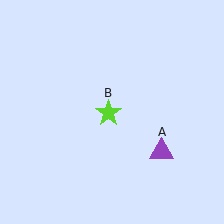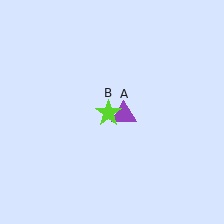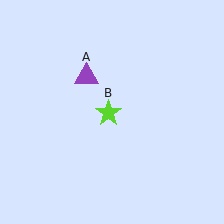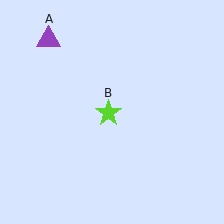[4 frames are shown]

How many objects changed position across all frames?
1 object changed position: purple triangle (object A).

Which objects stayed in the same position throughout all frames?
Lime star (object B) remained stationary.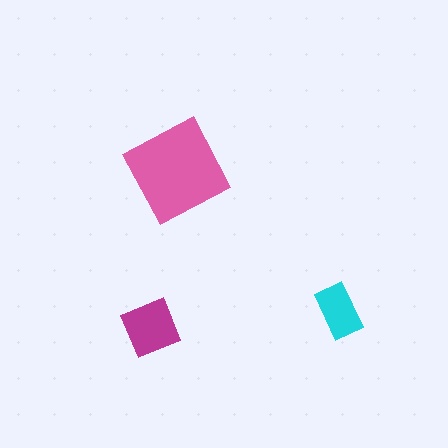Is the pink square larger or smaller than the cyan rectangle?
Larger.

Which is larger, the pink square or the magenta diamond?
The pink square.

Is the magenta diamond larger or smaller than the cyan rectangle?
Larger.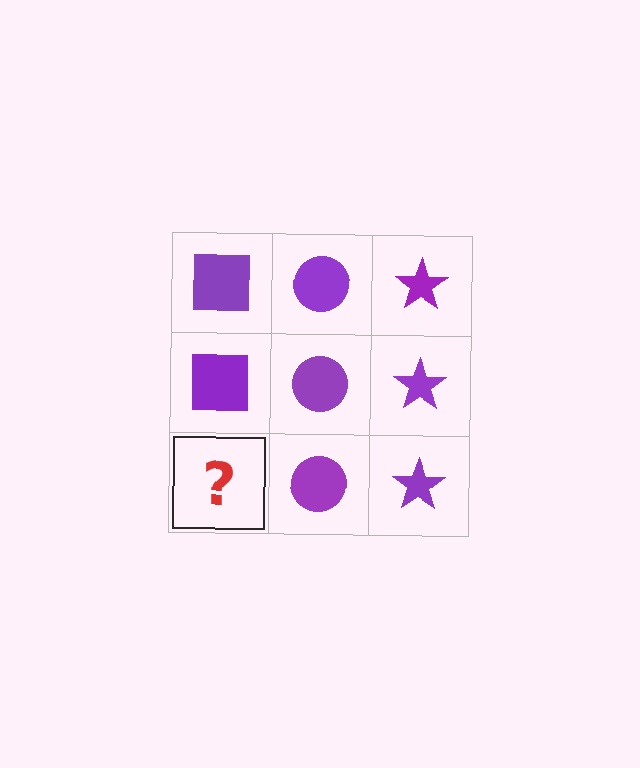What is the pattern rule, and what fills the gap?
The rule is that each column has a consistent shape. The gap should be filled with a purple square.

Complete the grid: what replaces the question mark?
The question mark should be replaced with a purple square.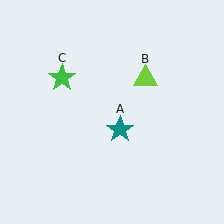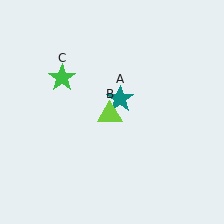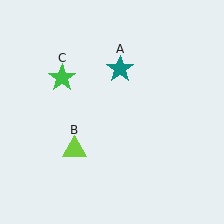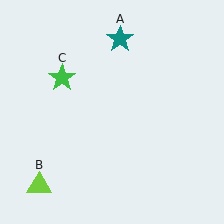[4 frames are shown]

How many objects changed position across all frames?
2 objects changed position: teal star (object A), lime triangle (object B).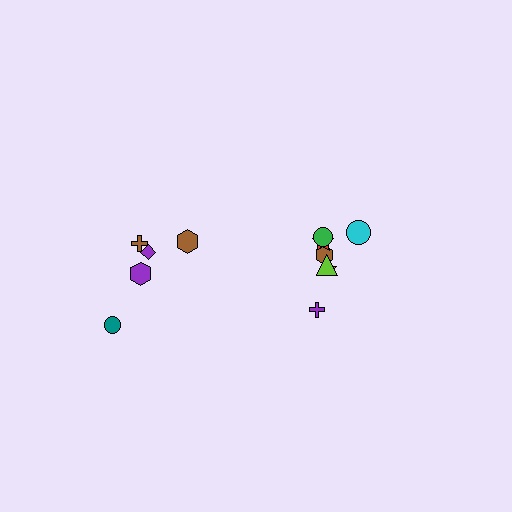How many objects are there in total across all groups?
There are 12 objects.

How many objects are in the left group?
There are 5 objects.